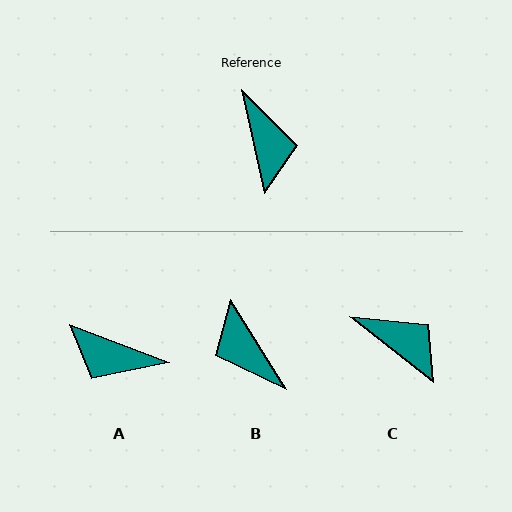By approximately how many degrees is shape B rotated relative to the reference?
Approximately 161 degrees clockwise.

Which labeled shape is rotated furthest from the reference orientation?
B, about 161 degrees away.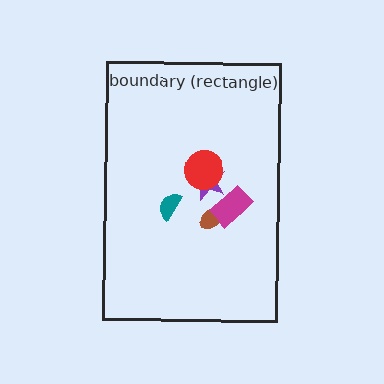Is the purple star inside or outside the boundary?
Inside.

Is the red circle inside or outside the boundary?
Inside.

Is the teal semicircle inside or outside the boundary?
Inside.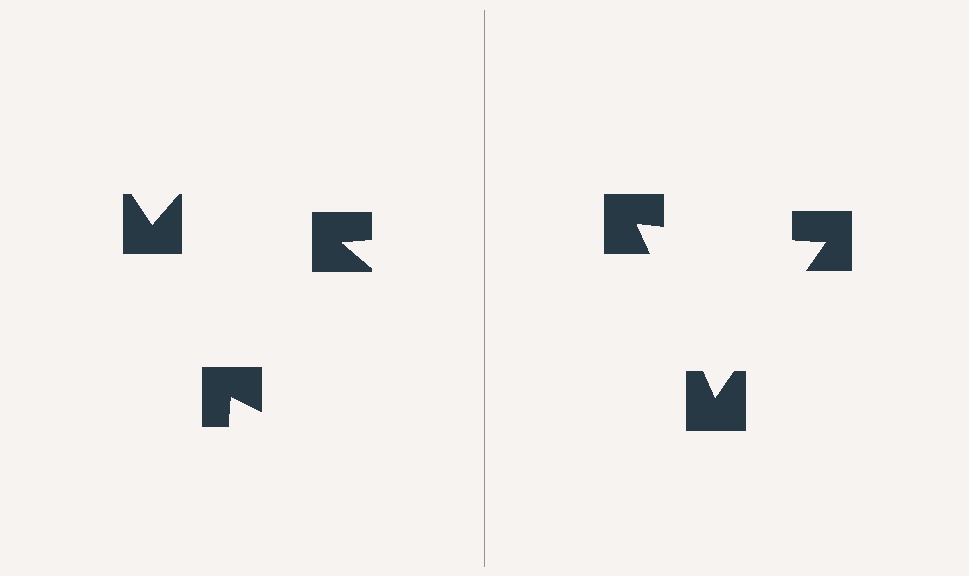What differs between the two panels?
The notched squares are positioned identically on both sides; only the wedge orientations differ. On the right they align to a triangle; on the left they are misaligned.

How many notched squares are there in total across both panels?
6 — 3 on each side.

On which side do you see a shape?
An illusory triangle appears on the right side. On the left side the wedge cuts are rotated, so no coherent shape forms.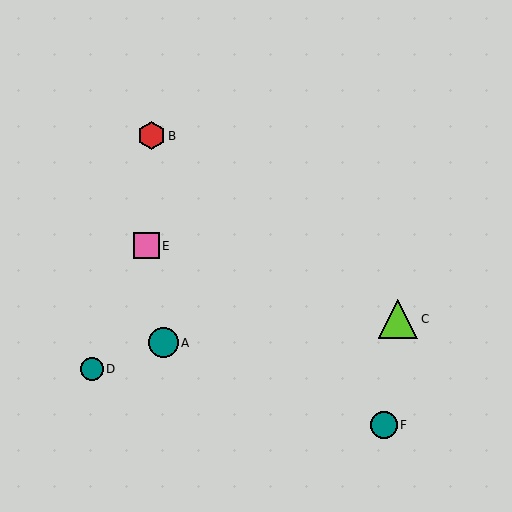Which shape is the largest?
The lime triangle (labeled C) is the largest.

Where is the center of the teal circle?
The center of the teal circle is at (384, 425).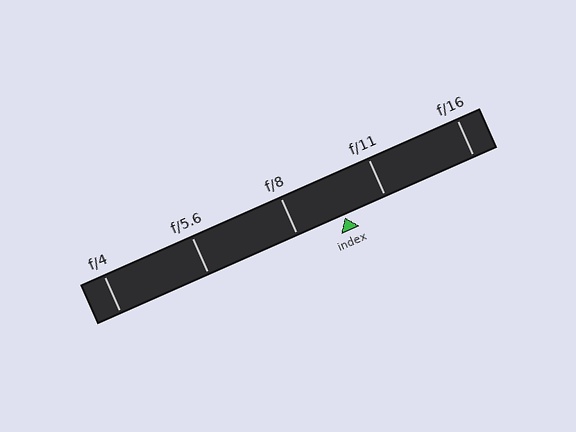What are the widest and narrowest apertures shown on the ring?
The widest aperture shown is f/4 and the narrowest is f/16.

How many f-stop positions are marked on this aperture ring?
There are 5 f-stop positions marked.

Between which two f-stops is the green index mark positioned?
The index mark is between f/8 and f/11.